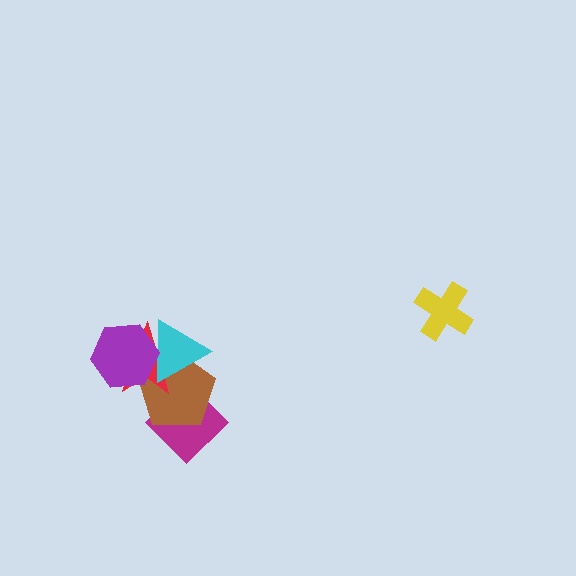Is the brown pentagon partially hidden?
Yes, it is partially covered by another shape.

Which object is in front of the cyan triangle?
The purple hexagon is in front of the cyan triangle.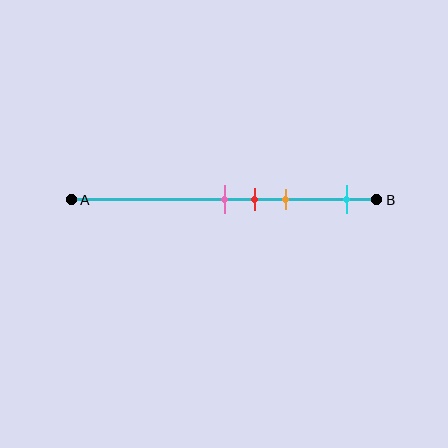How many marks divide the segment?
There are 4 marks dividing the segment.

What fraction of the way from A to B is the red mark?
The red mark is approximately 60% (0.6) of the way from A to B.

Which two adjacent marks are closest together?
The pink and red marks are the closest adjacent pair.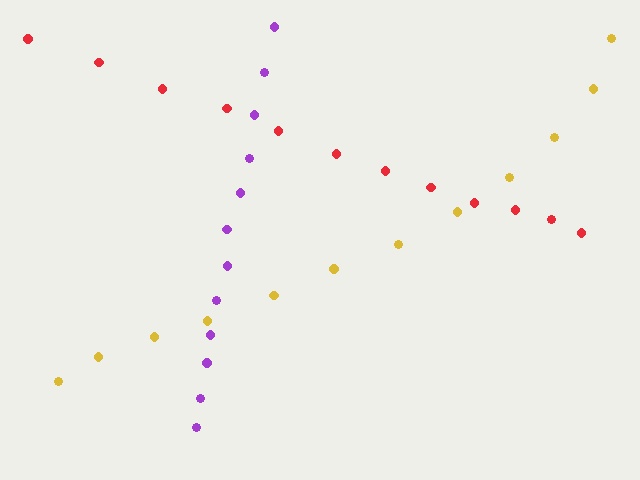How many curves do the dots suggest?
There are 3 distinct paths.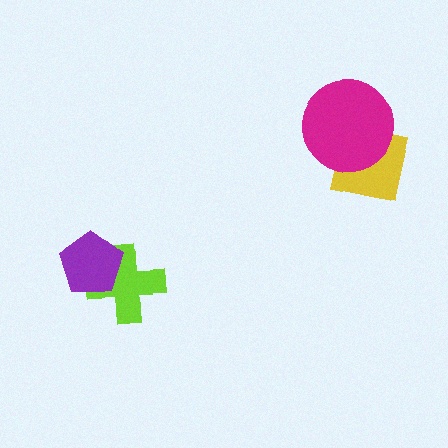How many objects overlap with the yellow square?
1 object overlaps with the yellow square.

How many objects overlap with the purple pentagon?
1 object overlaps with the purple pentagon.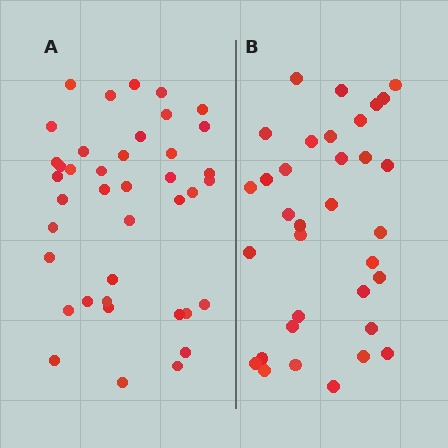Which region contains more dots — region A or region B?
Region A (the left region) has more dots.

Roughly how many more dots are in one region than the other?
Region A has about 6 more dots than region B.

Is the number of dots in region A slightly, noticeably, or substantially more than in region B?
Region A has only slightly more — the two regions are fairly close. The ratio is roughly 1.2 to 1.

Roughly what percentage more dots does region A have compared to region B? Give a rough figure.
About 20% more.